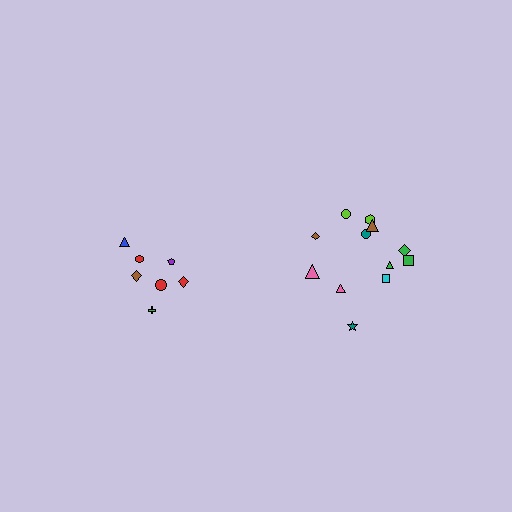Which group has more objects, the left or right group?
The right group.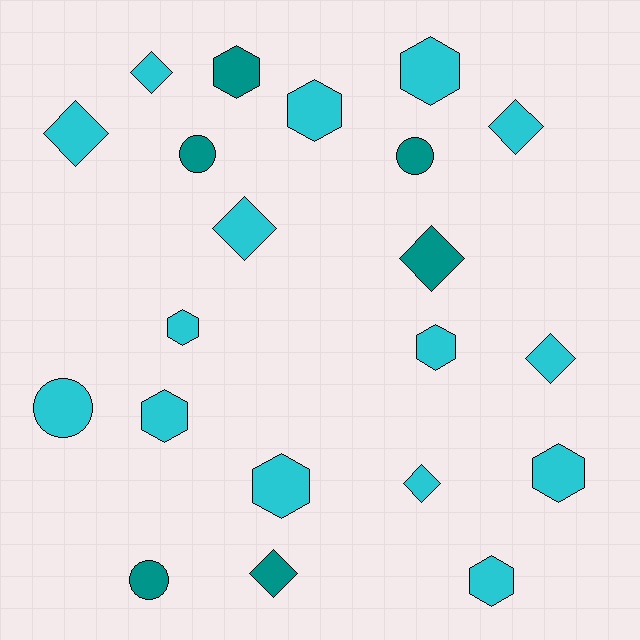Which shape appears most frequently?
Hexagon, with 9 objects.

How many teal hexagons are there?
There is 1 teal hexagon.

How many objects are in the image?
There are 21 objects.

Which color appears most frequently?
Cyan, with 15 objects.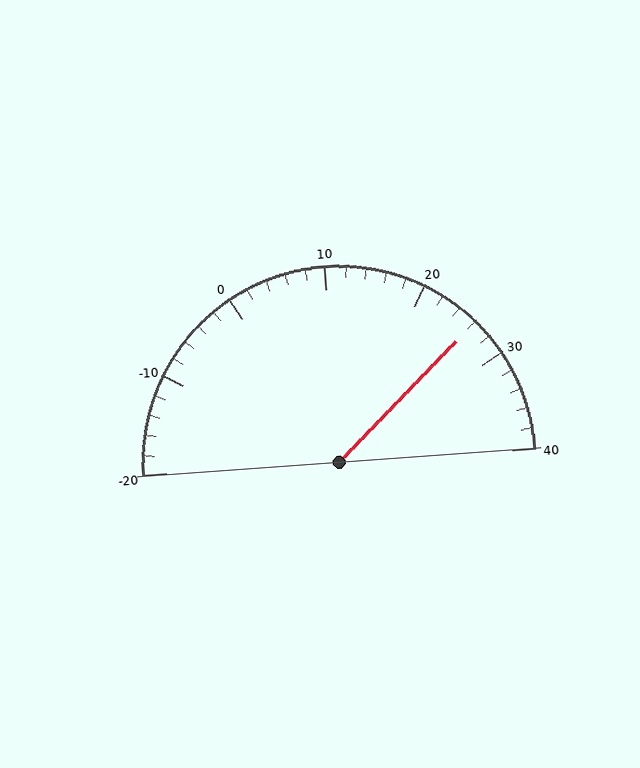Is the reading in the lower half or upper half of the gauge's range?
The reading is in the upper half of the range (-20 to 40).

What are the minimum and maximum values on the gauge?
The gauge ranges from -20 to 40.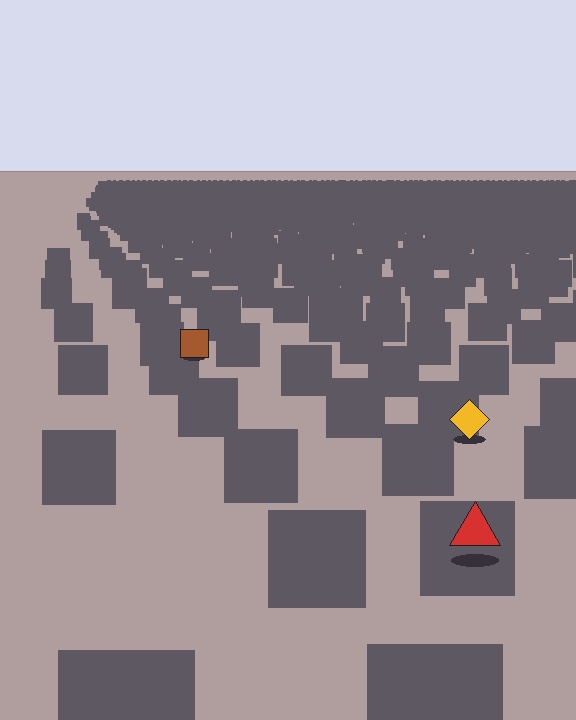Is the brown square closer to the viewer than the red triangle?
No. The red triangle is closer — you can tell from the texture gradient: the ground texture is coarser near it.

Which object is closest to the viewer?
The red triangle is closest. The texture marks near it are larger and more spread out.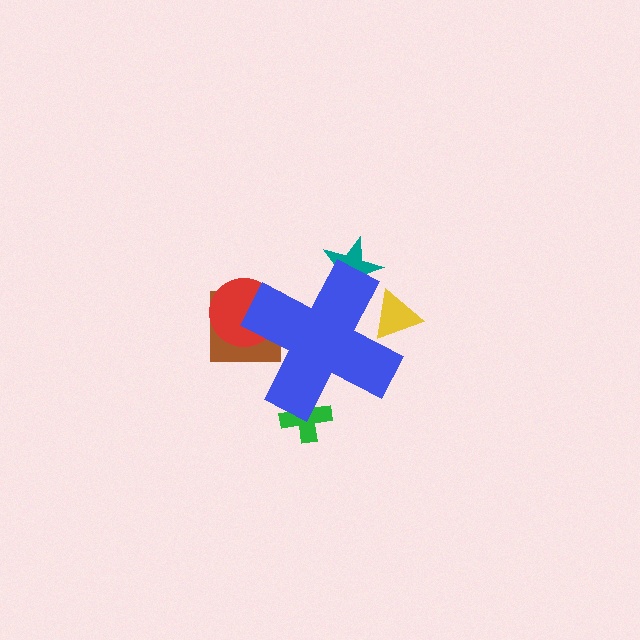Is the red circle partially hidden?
Yes, the red circle is partially hidden behind the blue cross.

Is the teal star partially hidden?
Yes, the teal star is partially hidden behind the blue cross.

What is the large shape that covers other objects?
A blue cross.